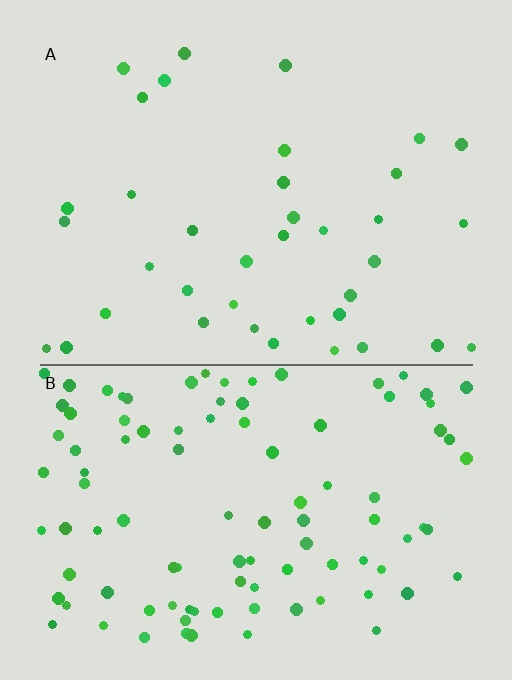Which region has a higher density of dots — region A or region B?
B (the bottom).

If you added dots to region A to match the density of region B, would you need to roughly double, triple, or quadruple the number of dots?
Approximately triple.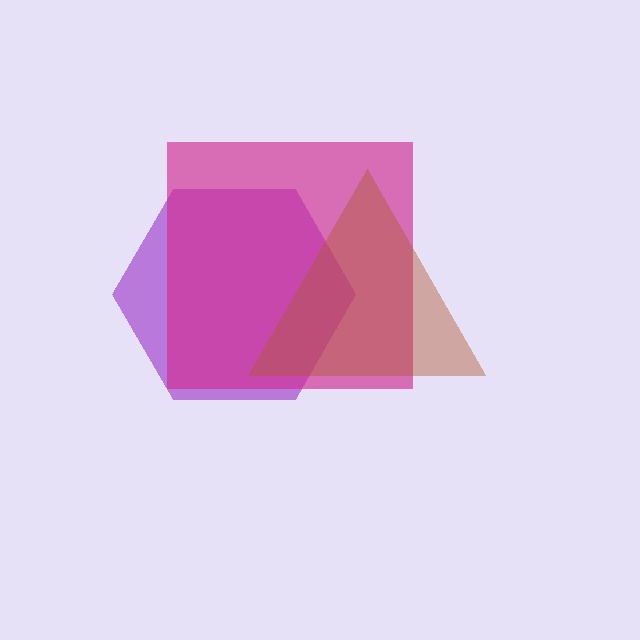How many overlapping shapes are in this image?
There are 3 overlapping shapes in the image.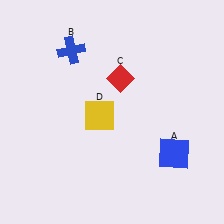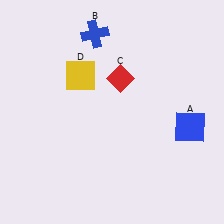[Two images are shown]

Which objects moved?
The objects that moved are: the blue square (A), the blue cross (B), the yellow square (D).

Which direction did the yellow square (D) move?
The yellow square (D) moved up.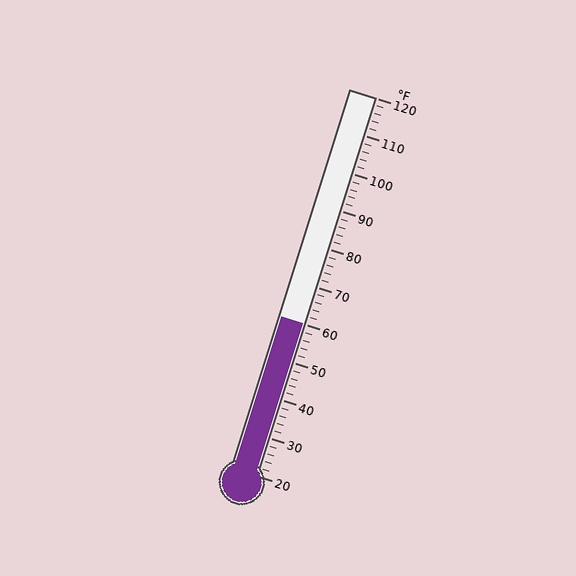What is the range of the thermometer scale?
The thermometer scale ranges from 20°F to 120°F.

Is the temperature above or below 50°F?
The temperature is above 50°F.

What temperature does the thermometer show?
The thermometer shows approximately 60°F.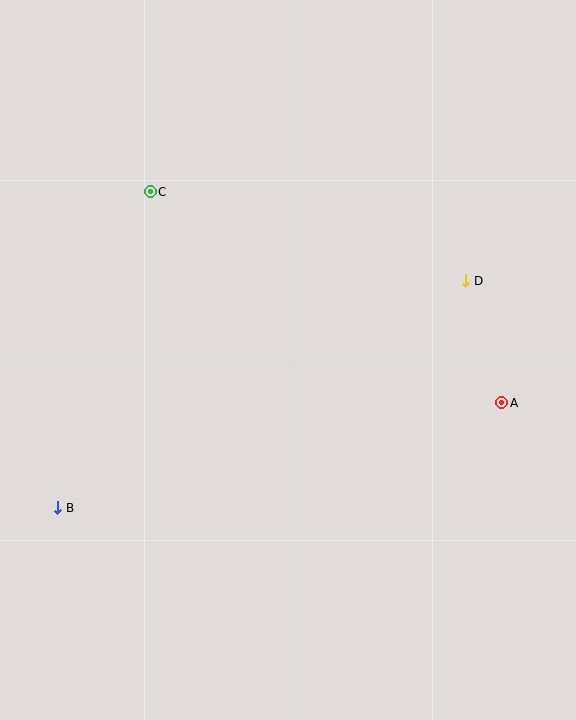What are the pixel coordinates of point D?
Point D is at (466, 281).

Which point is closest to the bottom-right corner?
Point A is closest to the bottom-right corner.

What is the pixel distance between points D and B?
The distance between D and B is 467 pixels.